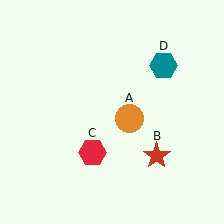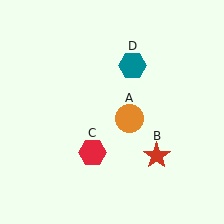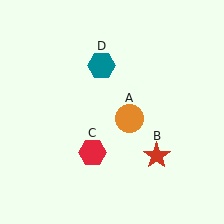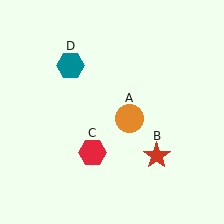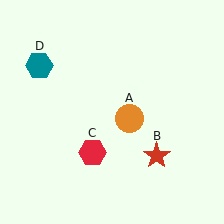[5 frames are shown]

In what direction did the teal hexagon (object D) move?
The teal hexagon (object D) moved left.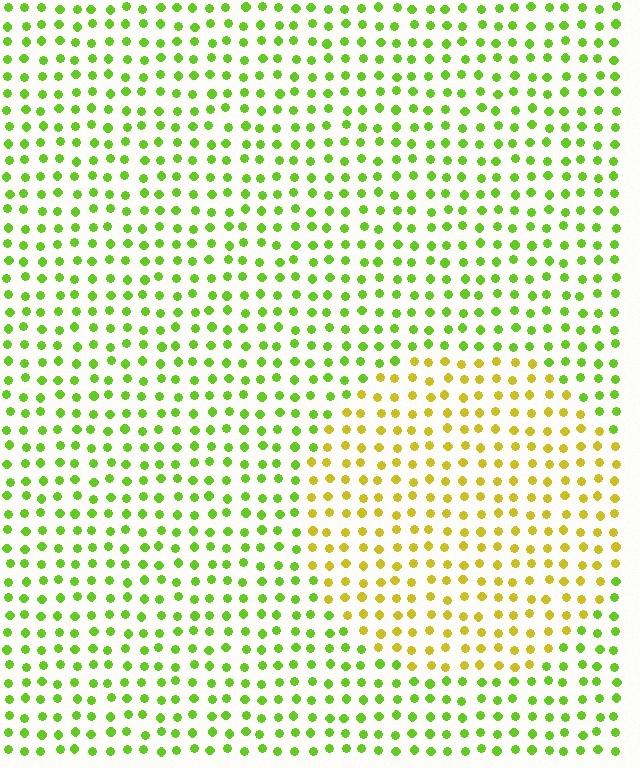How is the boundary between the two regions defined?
The boundary is defined purely by a slight shift in hue (about 42 degrees). Spacing, size, and orientation are identical on both sides.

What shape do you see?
I see a circle.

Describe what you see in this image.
The image is filled with small lime elements in a uniform arrangement. A circle-shaped region is visible where the elements are tinted to a slightly different hue, forming a subtle color boundary.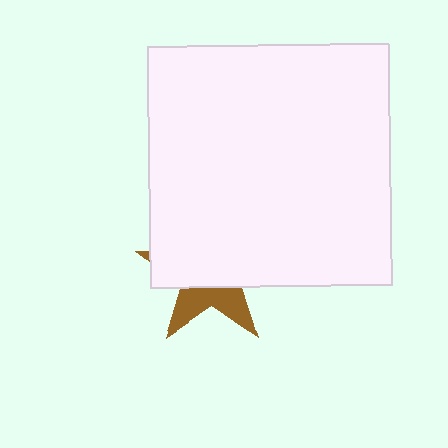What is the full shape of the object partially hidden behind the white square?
The partially hidden object is a brown star.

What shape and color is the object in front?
The object in front is a white square.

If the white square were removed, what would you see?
You would see the complete brown star.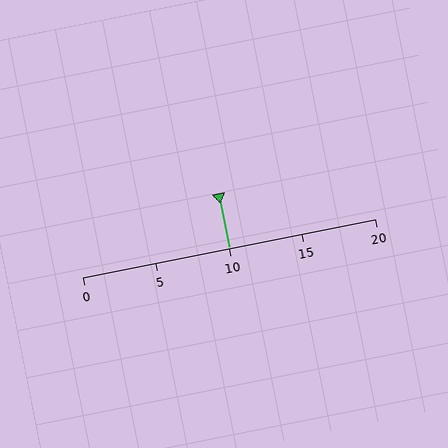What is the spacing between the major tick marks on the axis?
The major ticks are spaced 5 apart.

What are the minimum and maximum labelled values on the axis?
The axis runs from 0 to 20.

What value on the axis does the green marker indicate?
The marker indicates approximately 10.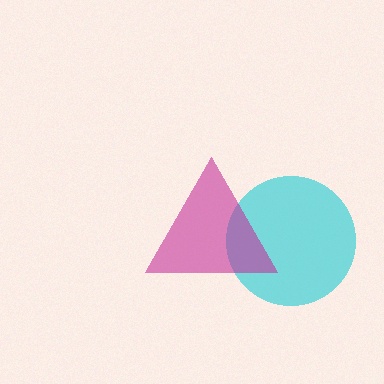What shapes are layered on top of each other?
The layered shapes are: a cyan circle, a magenta triangle.